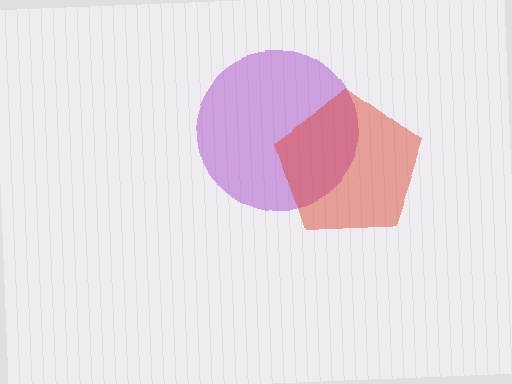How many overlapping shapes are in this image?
There are 2 overlapping shapes in the image.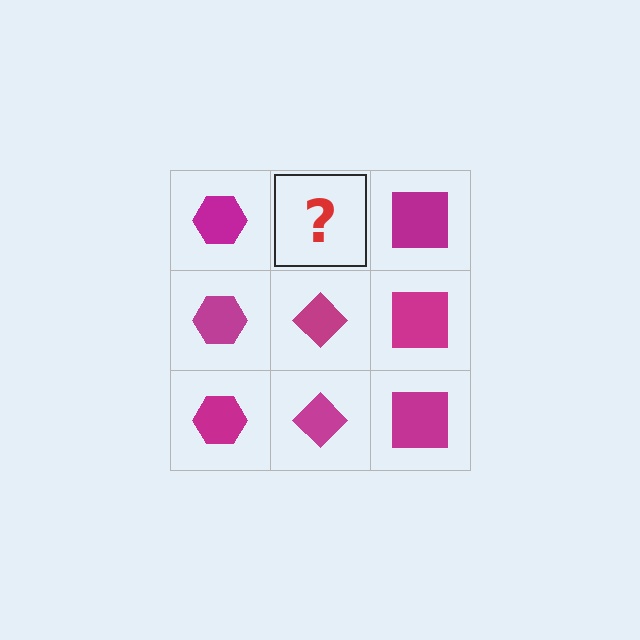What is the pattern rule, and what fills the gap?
The rule is that each column has a consistent shape. The gap should be filled with a magenta diamond.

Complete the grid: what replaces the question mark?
The question mark should be replaced with a magenta diamond.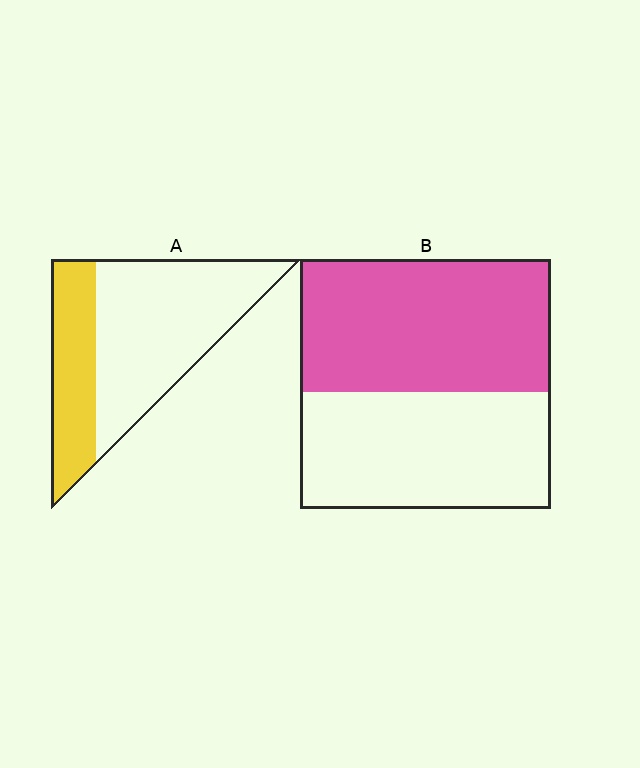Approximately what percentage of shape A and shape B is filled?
A is approximately 35% and B is approximately 55%.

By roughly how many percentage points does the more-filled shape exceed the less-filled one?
By roughly 20 percentage points (B over A).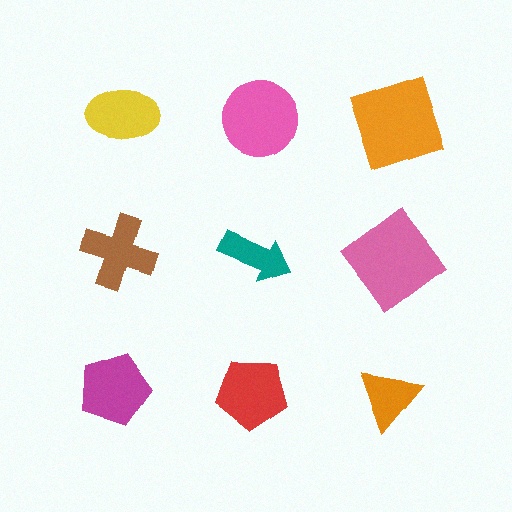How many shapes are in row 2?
3 shapes.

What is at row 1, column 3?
An orange square.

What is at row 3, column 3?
An orange triangle.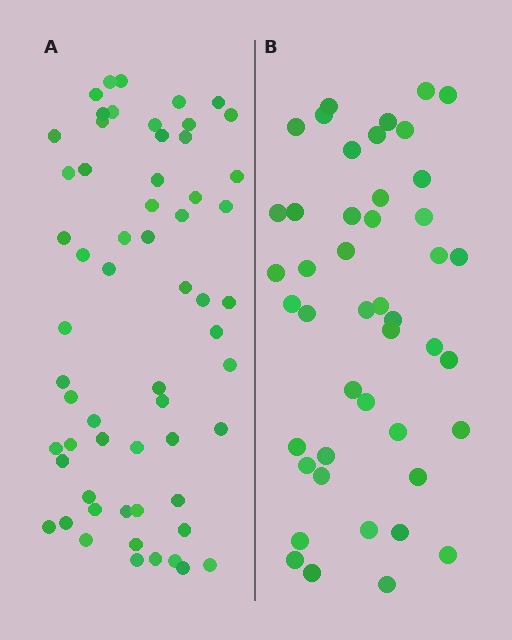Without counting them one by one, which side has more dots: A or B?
Region A (the left region) has more dots.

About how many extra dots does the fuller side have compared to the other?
Region A has approximately 15 more dots than region B.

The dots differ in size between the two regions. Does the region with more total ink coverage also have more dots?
No. Region B has more total ink coverage because its dots are larger, but region A actually contains more individual dots. Total area can be misleading — the number of items is what matters here.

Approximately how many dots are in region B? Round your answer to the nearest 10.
About 40 dots. (The exact count is 45, which rounds to 40.)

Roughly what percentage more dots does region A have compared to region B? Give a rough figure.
About 35% more.